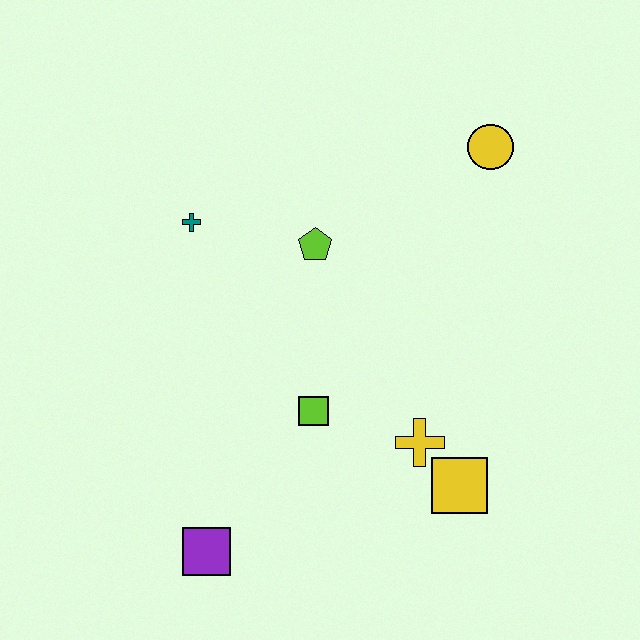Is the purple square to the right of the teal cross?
Yes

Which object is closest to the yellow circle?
The lime pentagon is closest to the yellow circle.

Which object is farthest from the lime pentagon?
The purple square is farthest from the lime pentagon.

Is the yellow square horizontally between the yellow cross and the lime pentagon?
No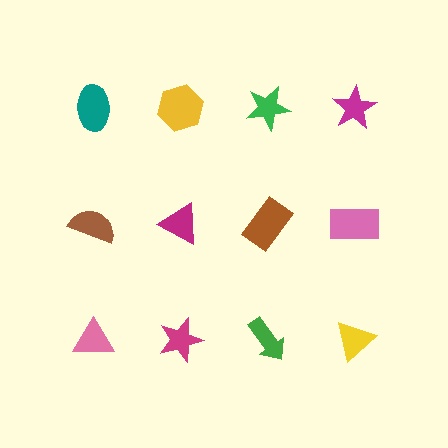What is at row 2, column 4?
A pink rectangle.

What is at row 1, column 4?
A magenta star.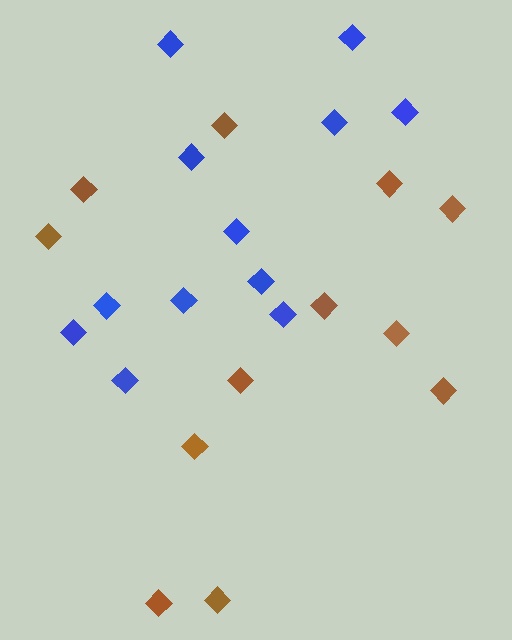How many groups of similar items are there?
There are 2 groups: one group of blue diamonds (12) and one group of brown diamonds (12).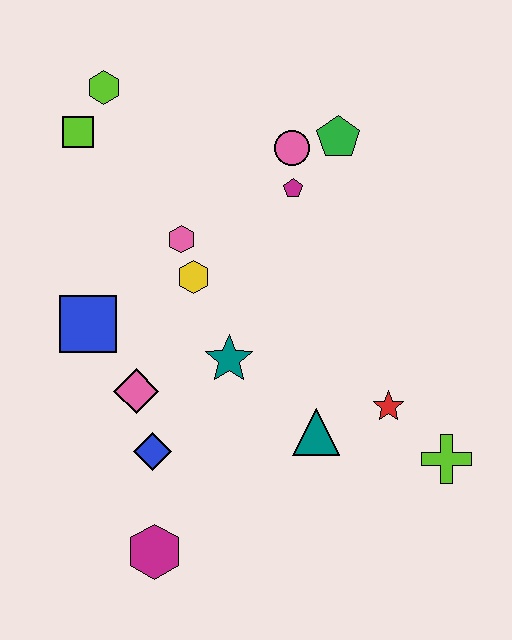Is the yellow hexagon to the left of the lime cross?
Yes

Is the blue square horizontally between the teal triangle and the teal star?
No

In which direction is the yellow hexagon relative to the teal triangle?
The yellow hexagon is above the teal triangle.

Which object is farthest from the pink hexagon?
The lime cross is farthest from the pink hexagon.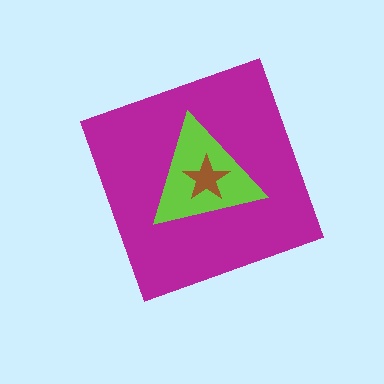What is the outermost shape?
The magenta diamond.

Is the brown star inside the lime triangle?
Yes.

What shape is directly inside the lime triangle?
The brown star.